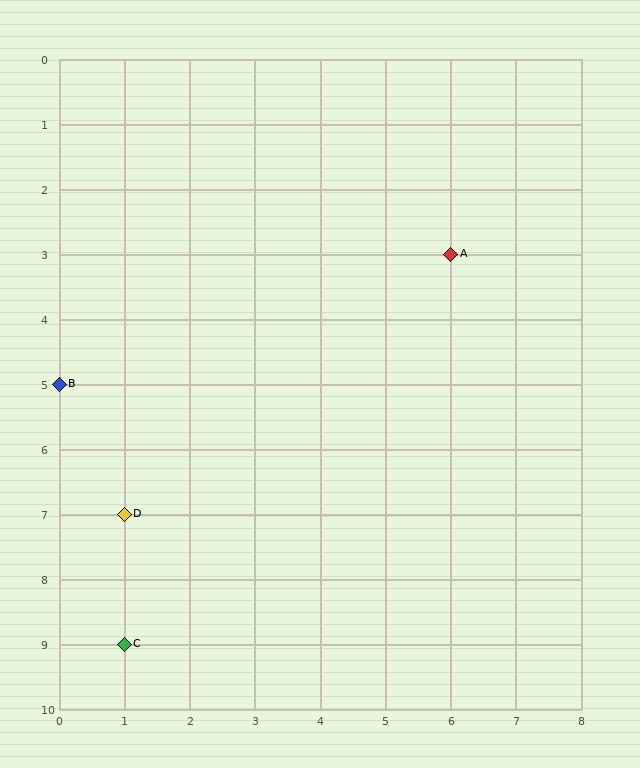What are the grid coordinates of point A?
Point A is at grid coordinates (6, 3).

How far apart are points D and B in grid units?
Points D and B are 1 column and 2 rows apart (about 2.2 grid units diagonally).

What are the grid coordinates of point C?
Point C is at grid coordinates (1, 9).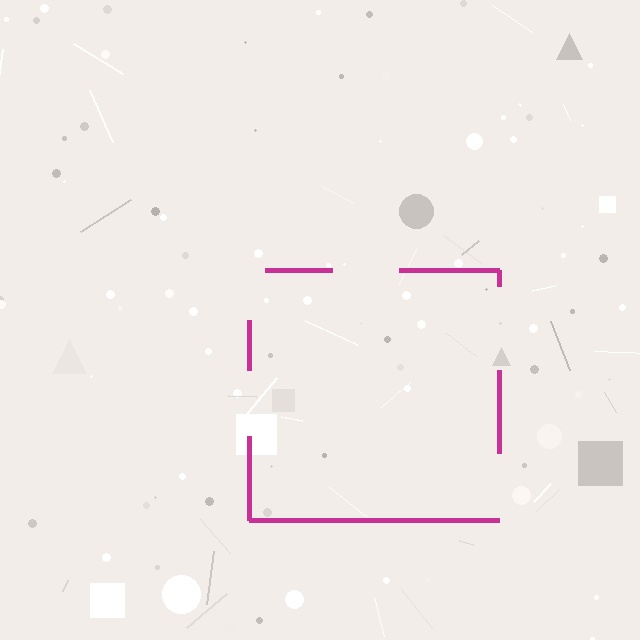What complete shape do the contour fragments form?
The contour fragments form a square.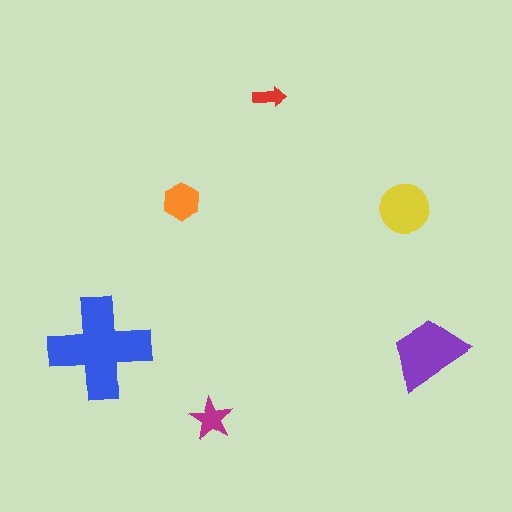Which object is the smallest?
The red arrow.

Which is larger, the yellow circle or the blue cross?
The blue cross.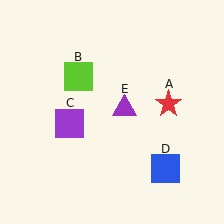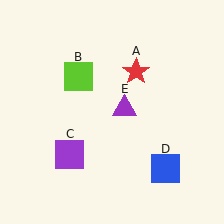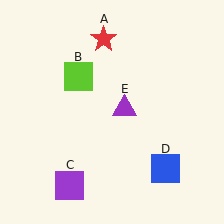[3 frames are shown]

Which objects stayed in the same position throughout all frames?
Lime square (object B) and blue square (object D) and purple triangle (object E) remained stationary.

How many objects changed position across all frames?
2 objects changed position: red star (object A), purple square (object C).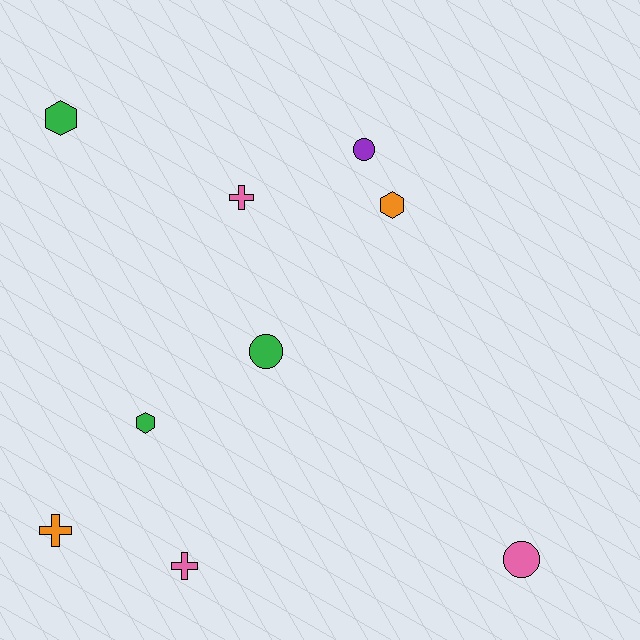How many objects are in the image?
There are 9 objects.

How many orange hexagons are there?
There is 1 orange hexagon.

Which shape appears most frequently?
Circle, with 3 objects.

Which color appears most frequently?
Green, with 3 objects.